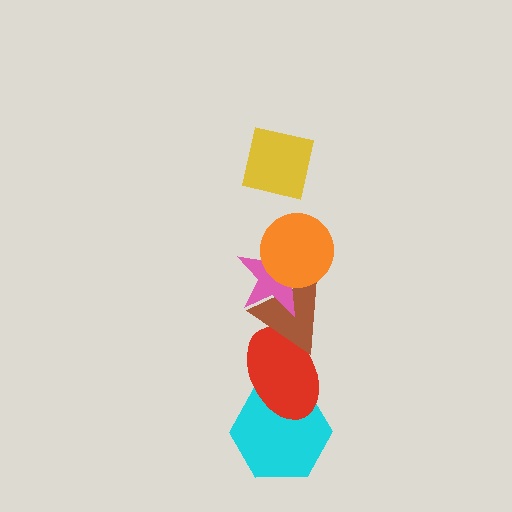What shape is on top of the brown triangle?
The pink star is on top of the brown triangle.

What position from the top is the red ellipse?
The red ellipse is 5th from the top.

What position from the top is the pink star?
The pink star is 3rd from the top.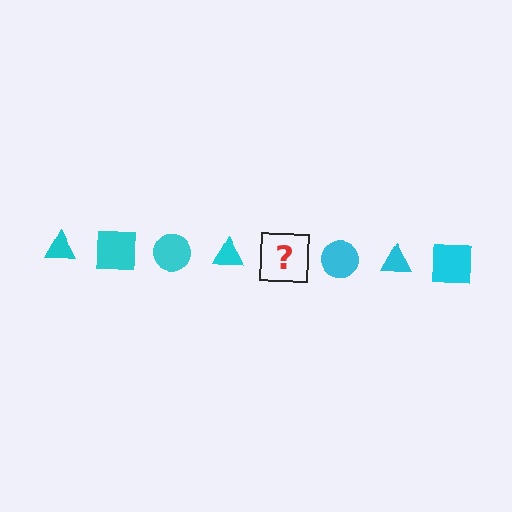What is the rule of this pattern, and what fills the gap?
The rule is that the pattern cycles through triangle, square, circle shapes in cyan. The gap should be filled with a cyan square.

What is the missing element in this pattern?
The missing element is a cyan square.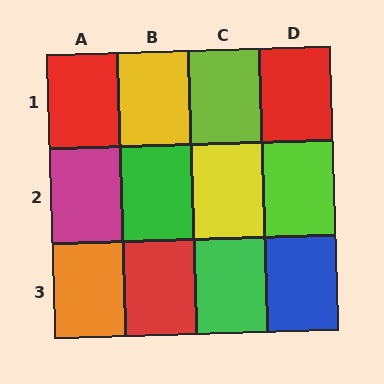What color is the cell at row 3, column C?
Green.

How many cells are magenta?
1 cell is magenta.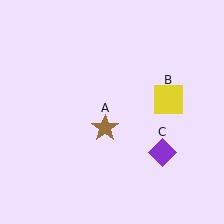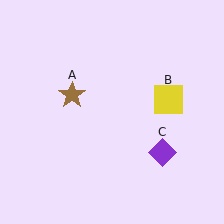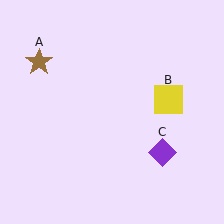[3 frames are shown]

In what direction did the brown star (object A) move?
The brown star (object A) moved up and to the left.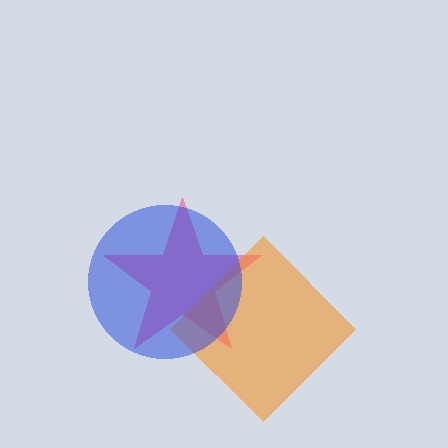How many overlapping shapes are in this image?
There are 3 overlapping shapes in the image.